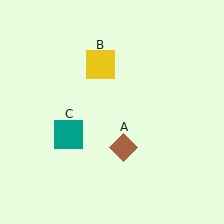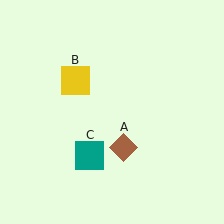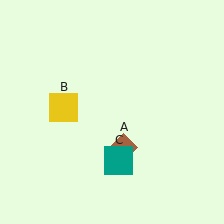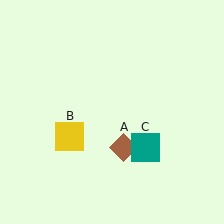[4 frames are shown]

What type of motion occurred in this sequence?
The yellow square (object B), teal square (object C) rotated counterclockwise around the center of the scene.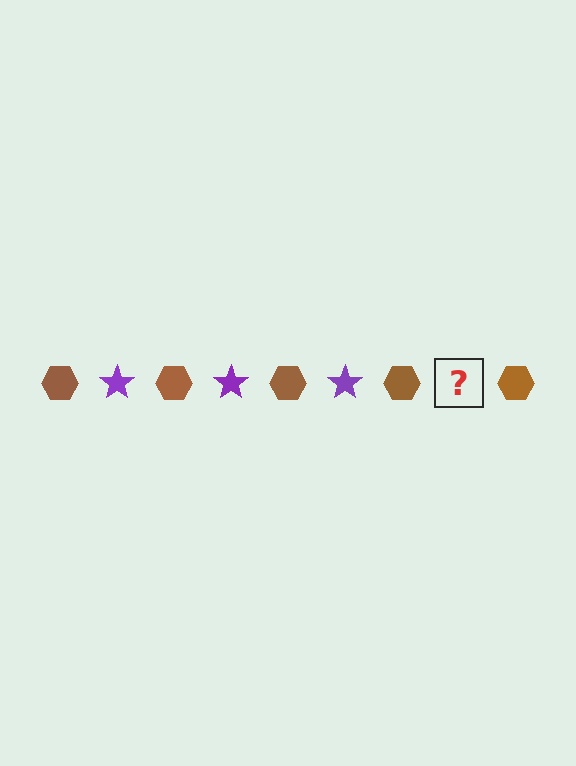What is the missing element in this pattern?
The missing element is a purple star.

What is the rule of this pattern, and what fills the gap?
The rule is that the pattern alternates between brown hexagon and purple star. The gap should be filled with a purple star.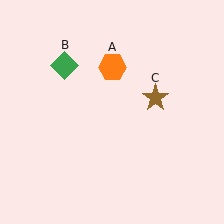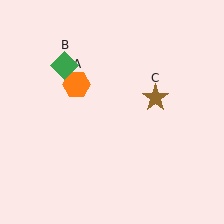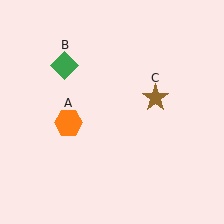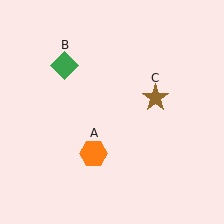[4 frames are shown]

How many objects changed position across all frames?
1 object changed position: orange hexagon (object A).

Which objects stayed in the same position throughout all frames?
Green diamond (object B) and brown star (object C) remained stationary.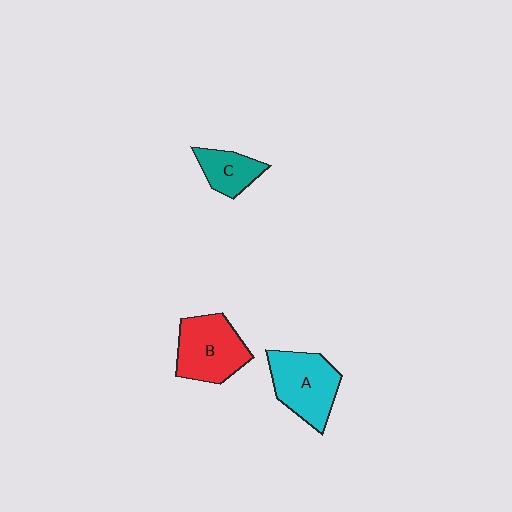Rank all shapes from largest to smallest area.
From largest to smallest: A (cyan), B (red), C (teal).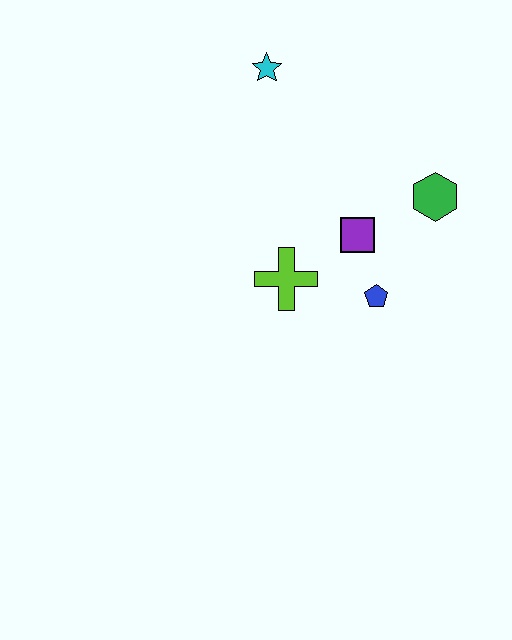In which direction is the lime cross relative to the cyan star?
The lime cross is below the cyan star.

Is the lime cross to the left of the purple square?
Yes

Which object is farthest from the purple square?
The cyan star is farthest from the purple square.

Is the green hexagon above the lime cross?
Yes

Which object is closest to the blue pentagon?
The purple square is closest to the blue pentagon.